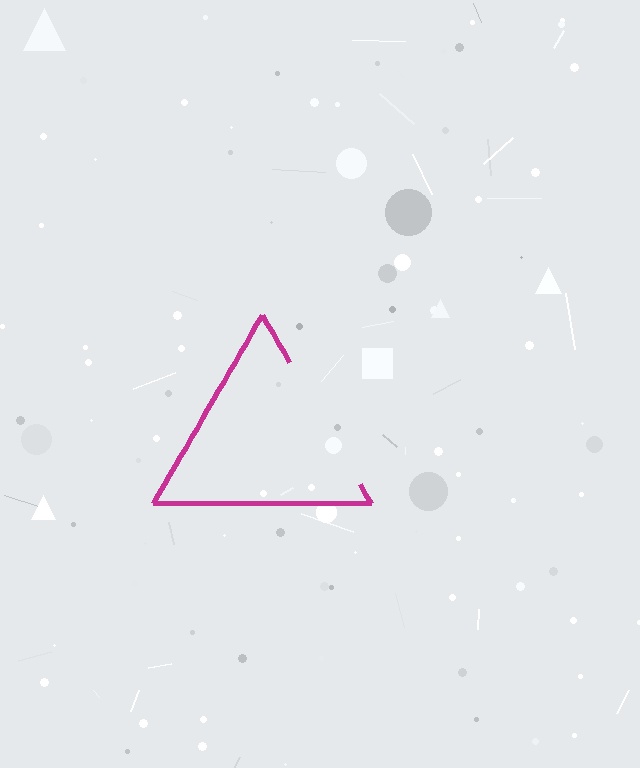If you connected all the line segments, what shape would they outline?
They would outline a triangle.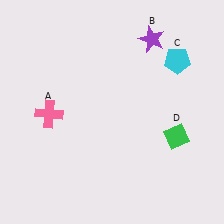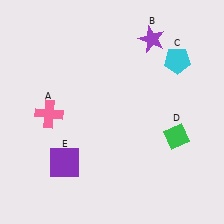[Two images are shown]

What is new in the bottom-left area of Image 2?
A purple square (E) was added in the bottom-left area of Image 2.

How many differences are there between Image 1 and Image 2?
There is 1 difference between the two images.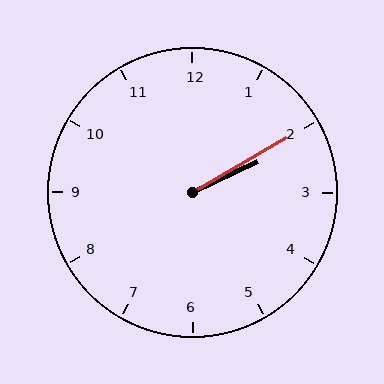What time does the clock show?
2:10.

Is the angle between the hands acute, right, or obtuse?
It is acute.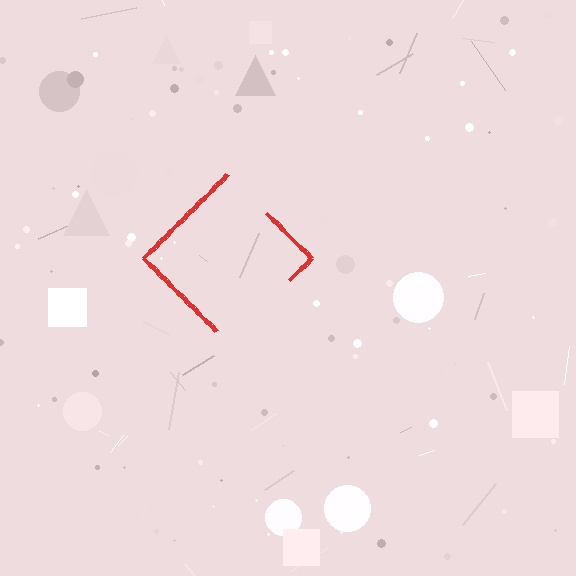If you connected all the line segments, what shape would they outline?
They would outline a diamond.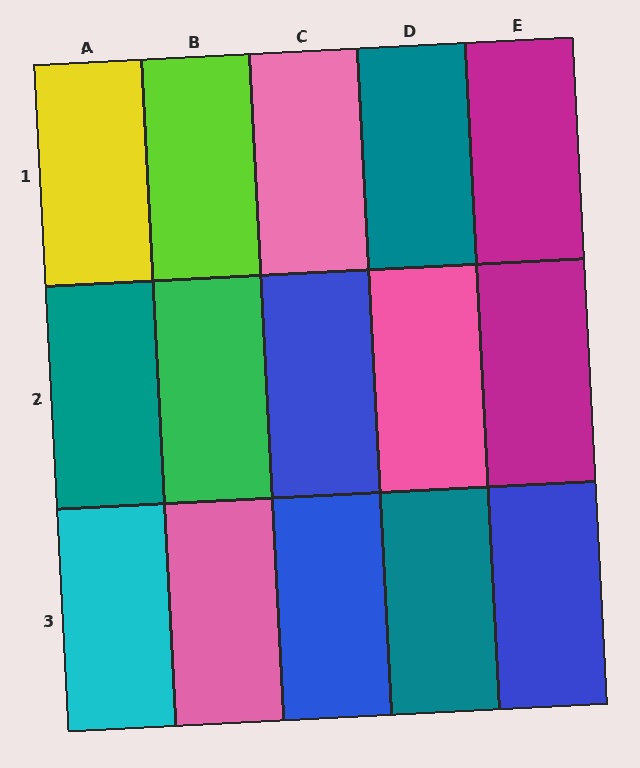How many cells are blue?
3 cells are blue.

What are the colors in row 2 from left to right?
Teal, green, blue, pink, magenta.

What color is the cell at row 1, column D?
Teal.